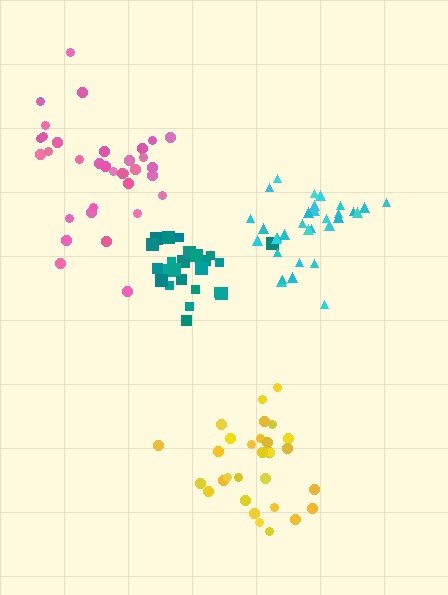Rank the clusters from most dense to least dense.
teal, cyan, yellow, pink.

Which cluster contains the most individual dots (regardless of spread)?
Pink (34).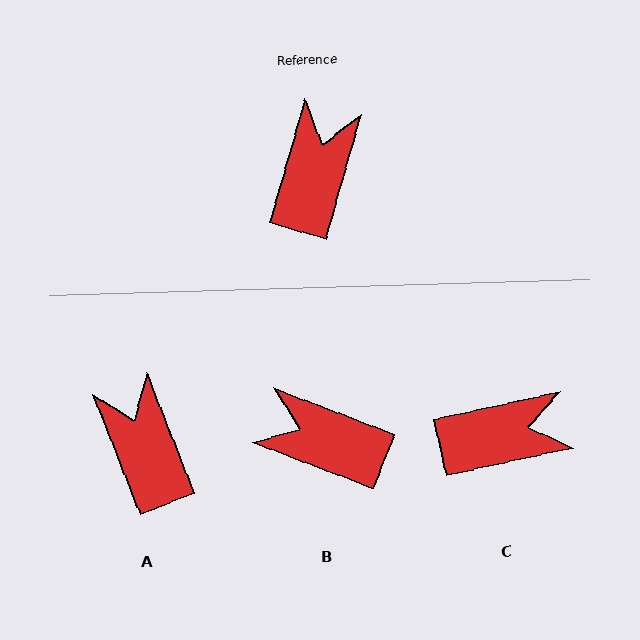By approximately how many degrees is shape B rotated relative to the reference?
Approximately 85 degrees counter-clockwise.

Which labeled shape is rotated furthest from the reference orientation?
B, about 85 degrees away.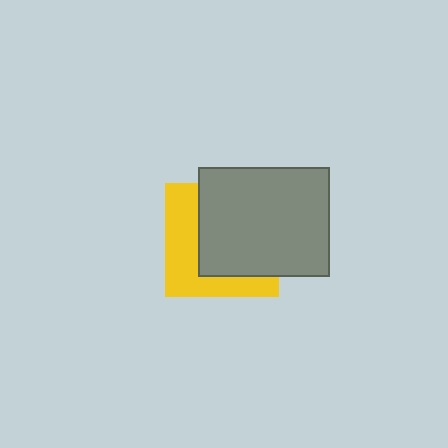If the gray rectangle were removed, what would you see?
You would see the complete yellow square.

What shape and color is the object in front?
The object in front is a gray rectangle.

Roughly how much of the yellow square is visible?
A small part of it is visible (roughly 41%).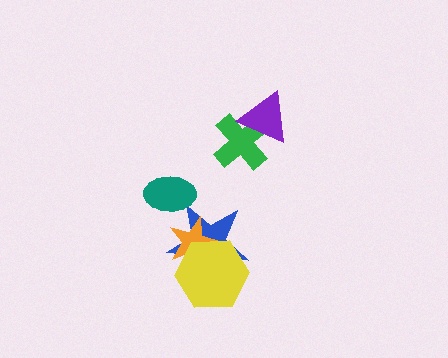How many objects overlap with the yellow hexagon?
2 objects overlap with the yellow hexagon.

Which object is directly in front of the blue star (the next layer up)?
The orange star is directly in front of the blue star.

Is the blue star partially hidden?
Yes, it is partially covered by another shape.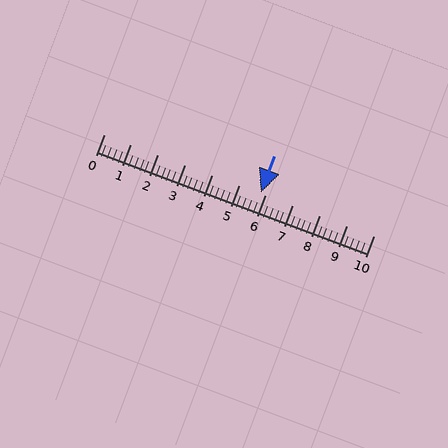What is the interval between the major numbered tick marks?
The major tick marks are spaced 1 units apart.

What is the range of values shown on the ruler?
The ruler shows values from 0 to 10.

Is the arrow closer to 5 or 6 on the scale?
The arrow is closer to 6.